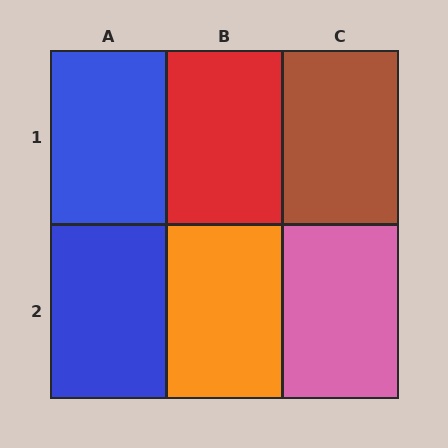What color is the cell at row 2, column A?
Blue.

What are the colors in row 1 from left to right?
Blue, red, brown.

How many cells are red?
1 cell is red.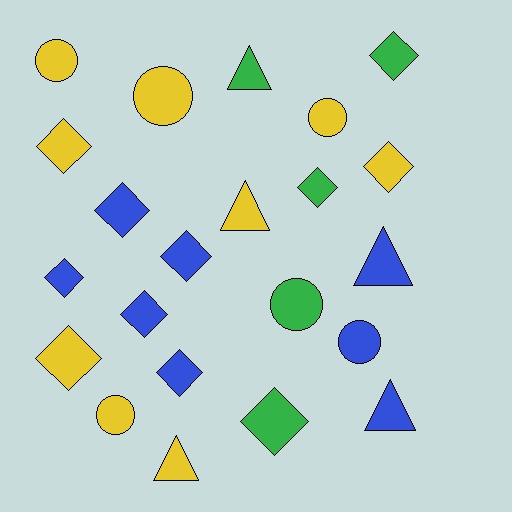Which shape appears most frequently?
Diamond, with 11 objects.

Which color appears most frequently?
Yellow, with 9 objects.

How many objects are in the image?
There are 22 objects.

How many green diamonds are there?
There are 3 green diamonds.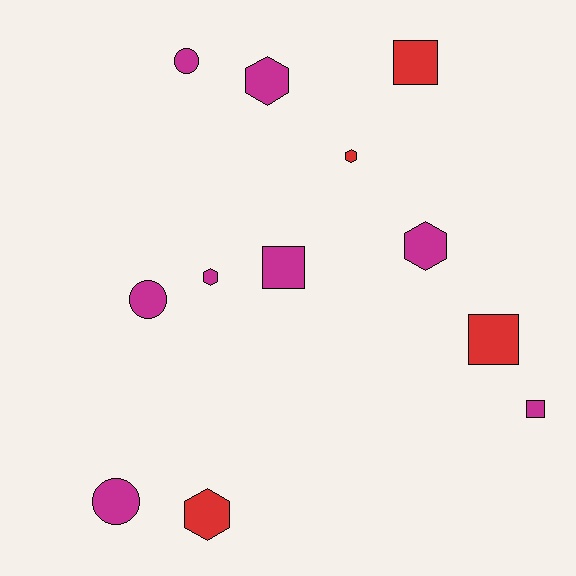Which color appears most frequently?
Magenta, with 8 objects.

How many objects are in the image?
There are 12 objects.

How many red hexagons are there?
There are 2 red hexagons.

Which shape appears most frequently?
Hexagon, with 5 objects.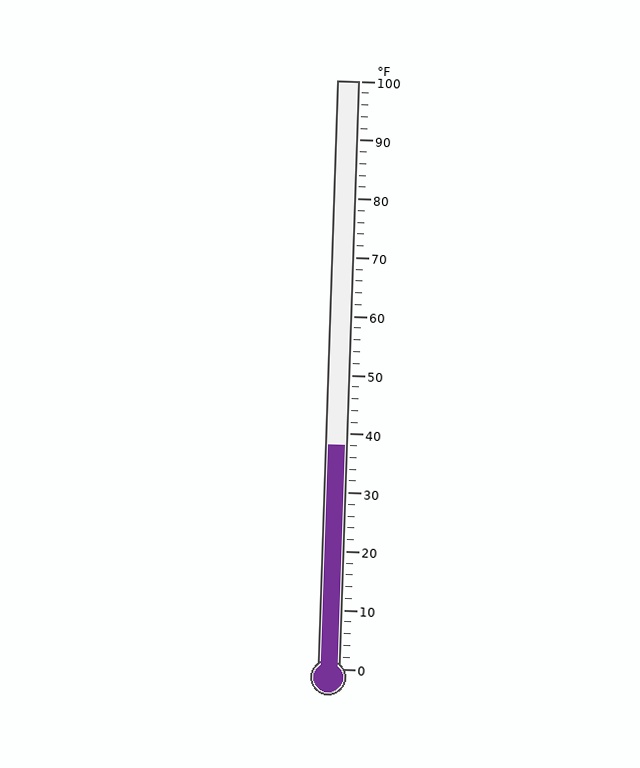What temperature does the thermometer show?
The thermometer shows approximately 38°F.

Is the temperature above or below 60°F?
The temperature is below 60°F.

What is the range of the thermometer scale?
The thermometer scale ranges from 0°F to 100°F.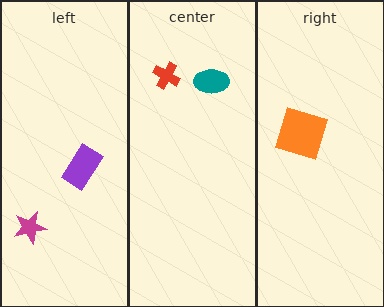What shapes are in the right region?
The orange square.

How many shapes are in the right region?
1.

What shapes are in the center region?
The red cross, the teal ellipse.